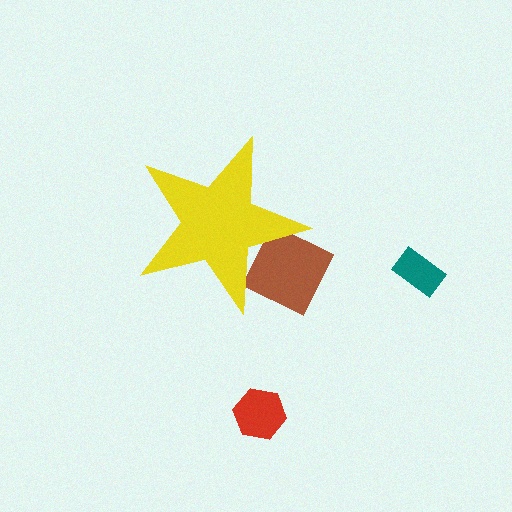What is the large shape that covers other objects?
A yellow star.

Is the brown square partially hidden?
Yes, the brown square is partially hidden behind the yellow star.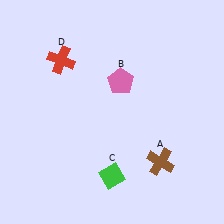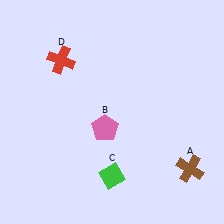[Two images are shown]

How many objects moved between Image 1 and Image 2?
2 objects moved between the two images.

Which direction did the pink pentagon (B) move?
The pink pentagon (B) moved down.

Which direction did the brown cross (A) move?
The brown cross (A) moved right.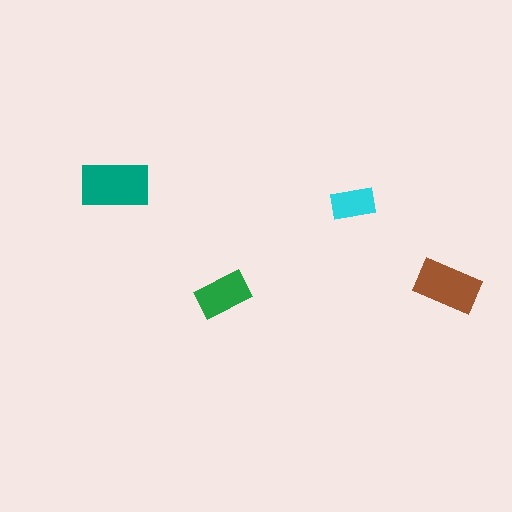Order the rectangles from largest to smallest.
the teal one, the brown one, the green one, the cyan one.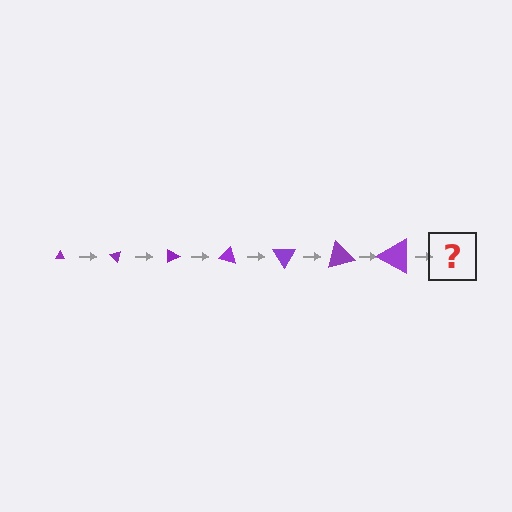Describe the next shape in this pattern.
It should be a triangle, larger than the previous one and rotated 315 degrees from the start.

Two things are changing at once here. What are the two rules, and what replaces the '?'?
The two rules are that the triangle grows larger each step and it rotates 45 degrees each step. The '?' should be a triangle, larger than the previous one and rotated 315 degrees from the start.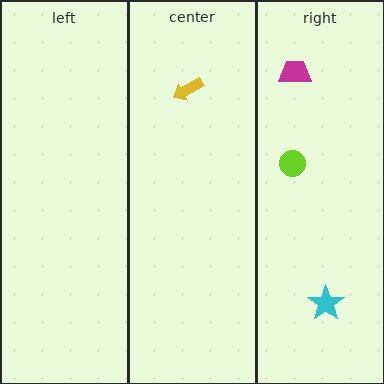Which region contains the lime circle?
The right region.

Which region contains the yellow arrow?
The center region.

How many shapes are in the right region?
3.